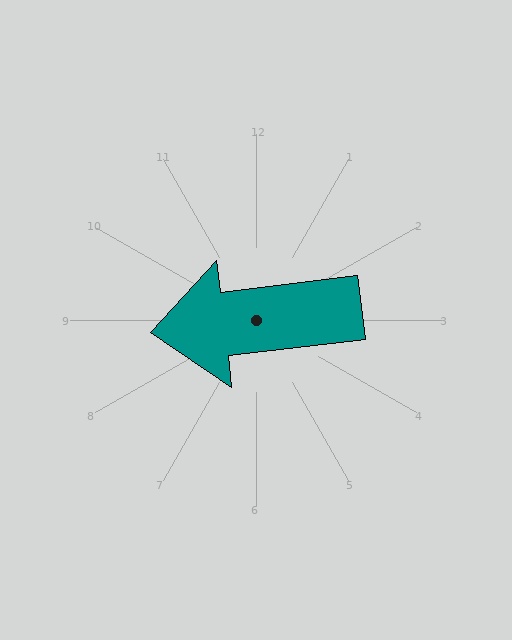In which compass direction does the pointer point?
West.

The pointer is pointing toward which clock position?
Roughly 9 o'clock.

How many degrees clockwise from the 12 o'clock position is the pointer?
Approximately 263 degrees.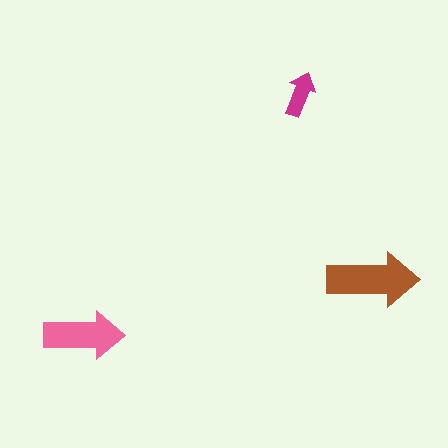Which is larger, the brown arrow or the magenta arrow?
The brown one.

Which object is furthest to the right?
The brown arrow is rightmost.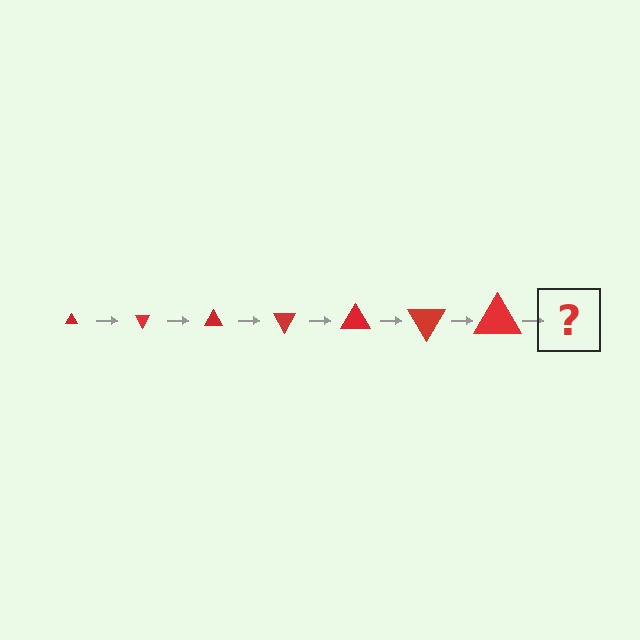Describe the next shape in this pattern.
It should be a triangle, larger than the previous one and rotated 420 degrees from the start.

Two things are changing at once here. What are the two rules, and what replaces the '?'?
The two rules are that the triangle grows larger each step and it rotates 60 degrees each step. The '?' should be a triangle, larger than the previous one and rotated 420 degrees from the start.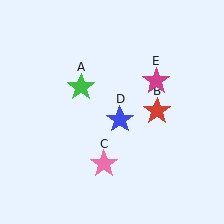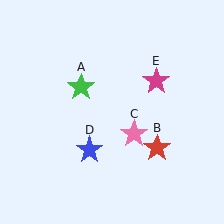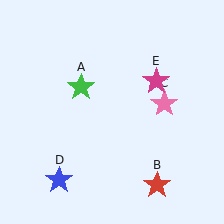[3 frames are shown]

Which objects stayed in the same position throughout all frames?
Green star (object A) and magenta star (object E) remained stationary.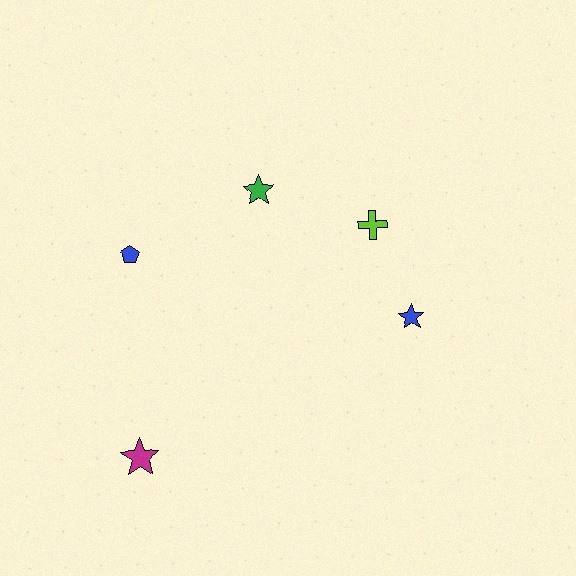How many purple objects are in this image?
There are no purple objects.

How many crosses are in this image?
There is 1 cross.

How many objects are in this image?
There are 5 objects.